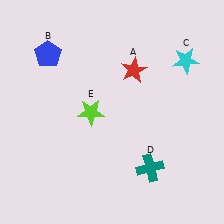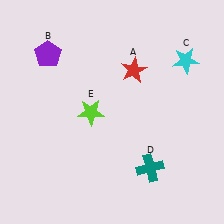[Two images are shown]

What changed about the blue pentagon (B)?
In Image 1, B is blue. In Image 2, it changed to purple.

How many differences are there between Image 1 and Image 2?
There is 1 difference between the two images.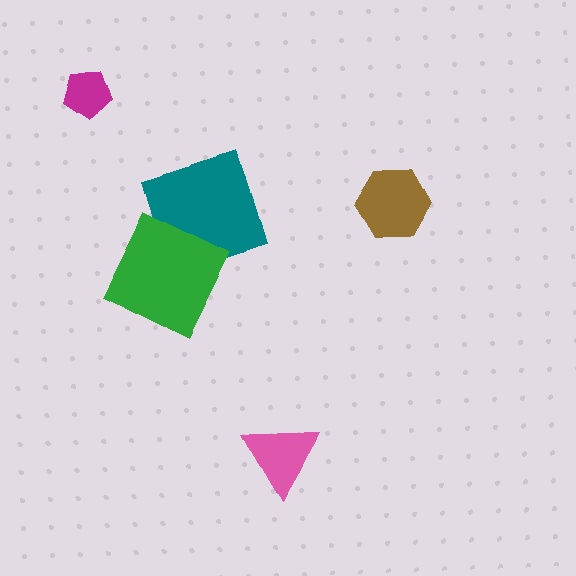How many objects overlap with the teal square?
1 object overlaps with the teal square.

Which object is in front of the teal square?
The green square is in front of the teal square.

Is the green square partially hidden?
No, no other shape covers it.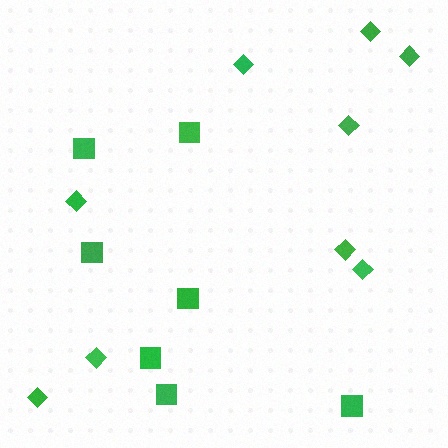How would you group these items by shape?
There are 2 groups: one group of squares (7) and one group of diamonds (9).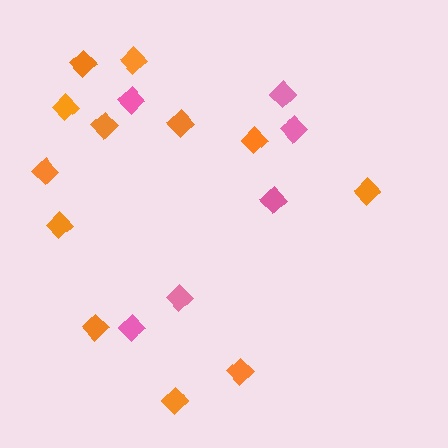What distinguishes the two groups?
There are 2 groups: one group of pink diamonds (6) and one group of orange diamonds (12).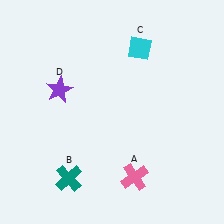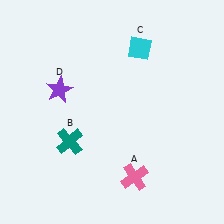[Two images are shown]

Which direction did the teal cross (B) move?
The teal cross (B) moved up.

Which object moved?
The teal cross (B) moved up.